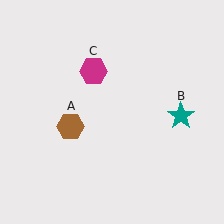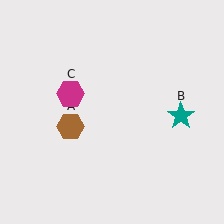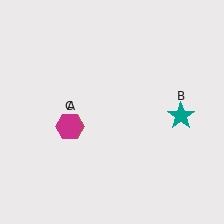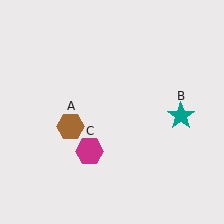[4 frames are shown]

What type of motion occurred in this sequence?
The magenta hexagon (object C) rotated counterclockwise around the center of the scene.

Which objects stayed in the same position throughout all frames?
Brown hexagon (object A) and teal star (object B) remained stationary.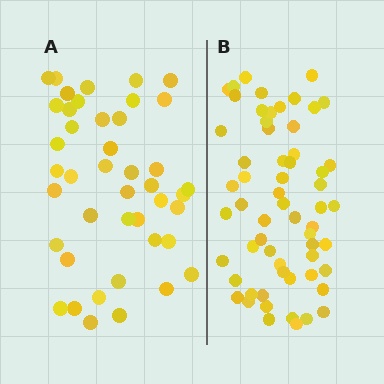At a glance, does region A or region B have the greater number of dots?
Region B (the right region) has more dots.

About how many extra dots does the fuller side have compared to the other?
Region B has approximately 15 more dots than region A.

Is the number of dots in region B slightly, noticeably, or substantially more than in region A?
Region B has noticeably more, but not dramatically so. The ratio is roughly 1.4 to 1.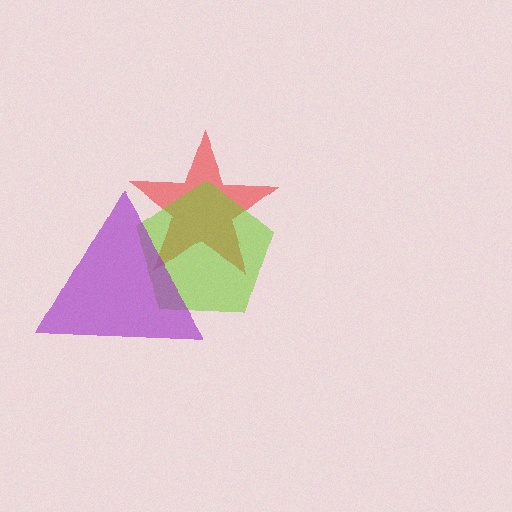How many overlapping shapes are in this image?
There are 3 overlapping shapes in the image.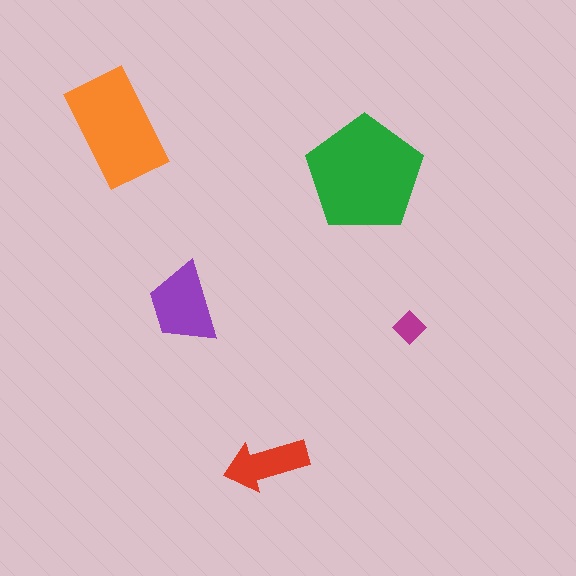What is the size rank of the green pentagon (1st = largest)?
1st.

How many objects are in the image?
There are 5 objects in the image.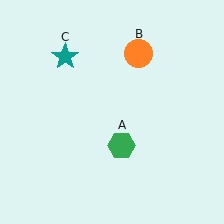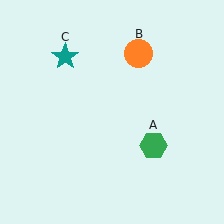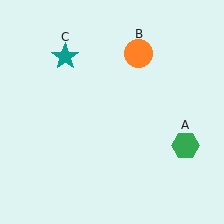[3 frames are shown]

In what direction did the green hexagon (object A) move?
The green hexagon (object A) moved right.